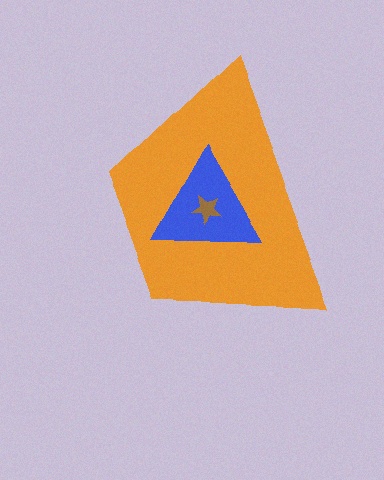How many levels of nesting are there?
3.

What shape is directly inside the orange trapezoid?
The blue triangle.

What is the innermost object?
The brown star.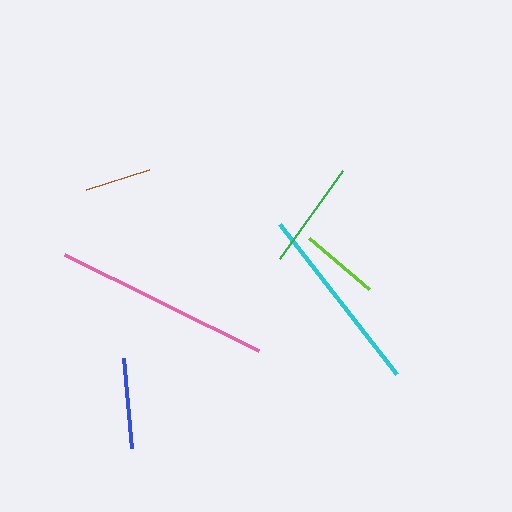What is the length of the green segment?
The green segment is approximately 108 pixels long.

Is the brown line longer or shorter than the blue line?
The blue line is longer than the brown line.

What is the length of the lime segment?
The lime segment is approximately 79 pixels long.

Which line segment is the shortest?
The brown line is the shortest at approximately 66 pixels.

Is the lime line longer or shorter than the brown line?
The lime line is longer than the brown line.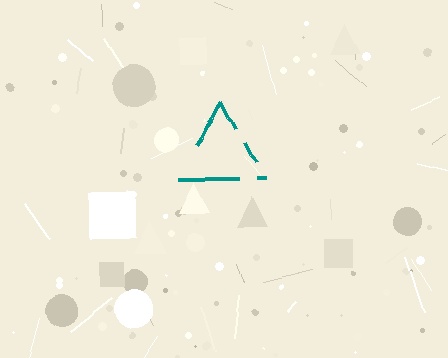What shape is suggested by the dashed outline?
The dashed outline suggests a triangle.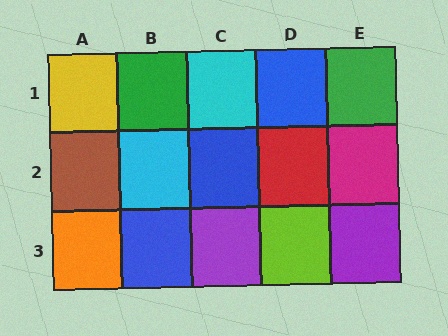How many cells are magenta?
1 cell is magenta.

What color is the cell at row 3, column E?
Purple.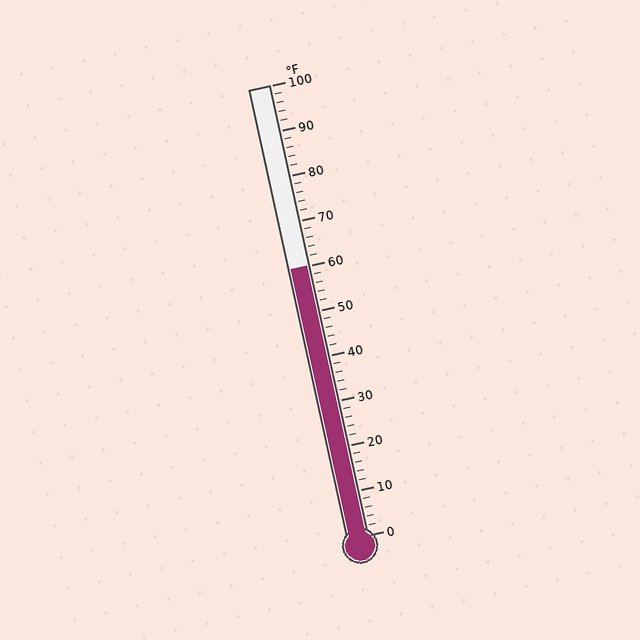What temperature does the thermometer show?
The thermometer shows approximately 60°F.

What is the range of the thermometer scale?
The thermometer scale ranges from 0°F to 100°F.